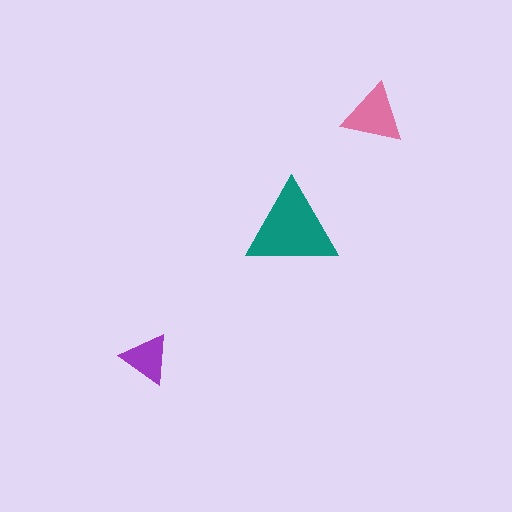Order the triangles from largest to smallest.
the teal one, the pink one, the purple one.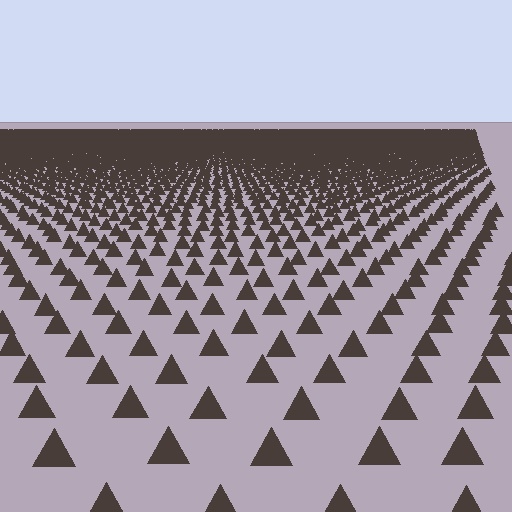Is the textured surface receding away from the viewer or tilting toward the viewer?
The surface is receding away from the viewer. Texture elements get smaller and denser toward the top.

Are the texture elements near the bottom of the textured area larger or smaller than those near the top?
Larger. Near the bottom, elements are closer to the viewer and appear at a bigger on-screen size.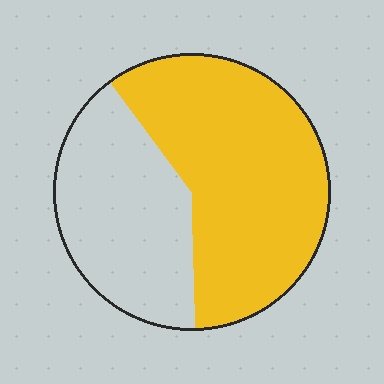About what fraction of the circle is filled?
About three fifths (3/5).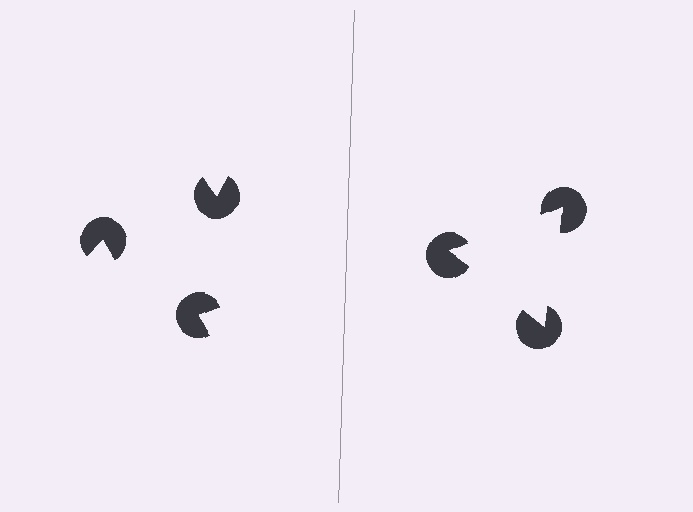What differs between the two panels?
The pac-man discs are positioned identically on both sides; only the wedge orientations differ. On the right they align to a triangle; on the left they are misaligned.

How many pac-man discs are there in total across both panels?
6 — 3 on each side.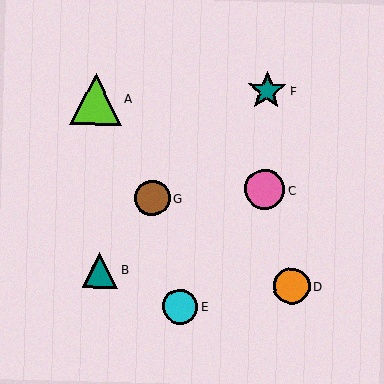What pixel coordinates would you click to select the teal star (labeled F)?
Click at (267, 91) to select the teal star F.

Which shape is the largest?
The lime triangle (labeled A) is the largest.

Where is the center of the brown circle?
The center of the brown circle is at (152, 198).